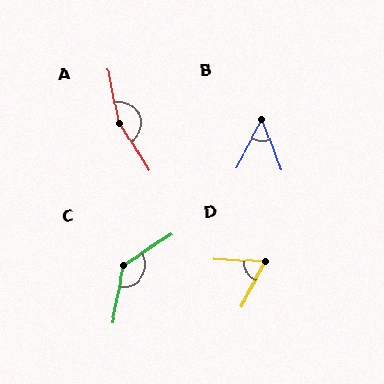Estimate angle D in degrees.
Approximately 64 degrees.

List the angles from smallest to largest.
B (49°), D (64°), C (134°), A (159°).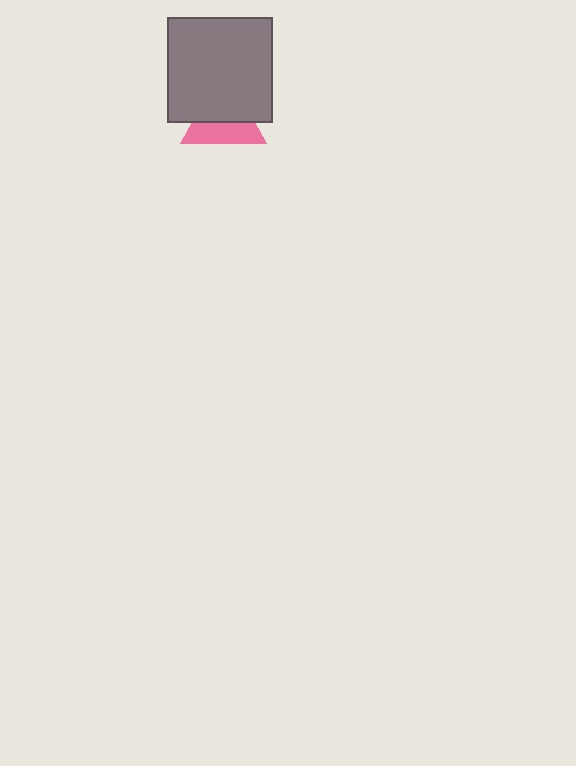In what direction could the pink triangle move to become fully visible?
The pink triangle could move down. That would shift it out from behind the gray square entirely.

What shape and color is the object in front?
The object in front is a gray square.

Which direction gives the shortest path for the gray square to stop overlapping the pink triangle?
Moving up gives the shortest separation.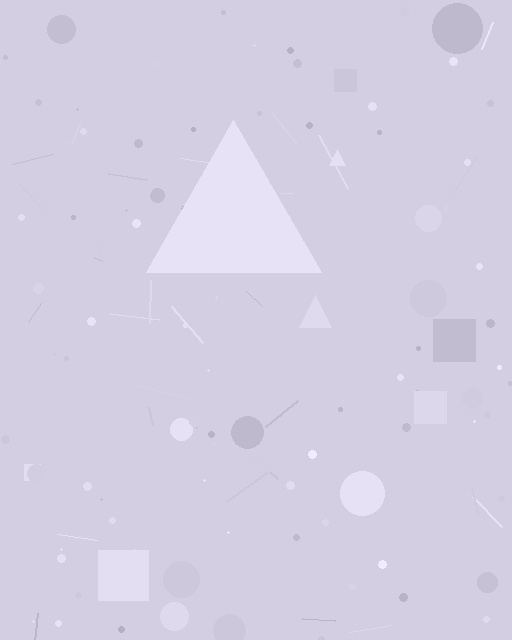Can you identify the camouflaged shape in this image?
The camouflaged shape is a triangle.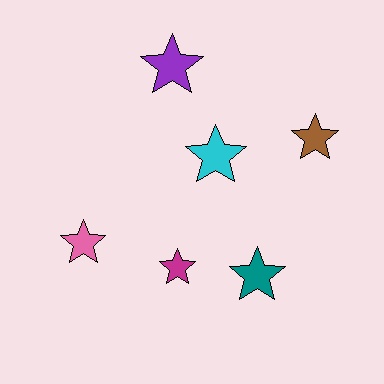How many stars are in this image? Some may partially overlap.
There are 6 stars.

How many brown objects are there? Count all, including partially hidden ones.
There is 1 brown object.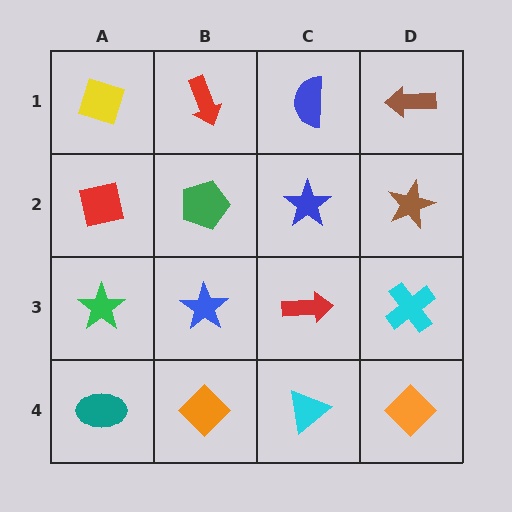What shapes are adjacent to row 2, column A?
A yellow diamond (row 1, column A), a green star (row 3, column A), a green pentagon (row 2, column B).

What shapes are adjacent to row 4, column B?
A blue star (row 3, column B), a teal ellipse (row 4, column A), a cyan triangle (row 4, column C).